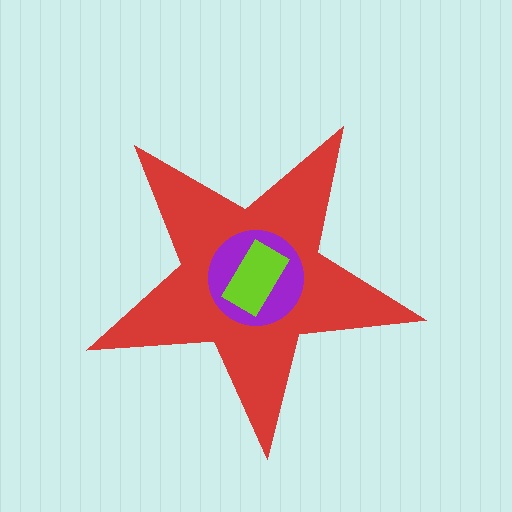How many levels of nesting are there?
3.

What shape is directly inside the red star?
The purple circle.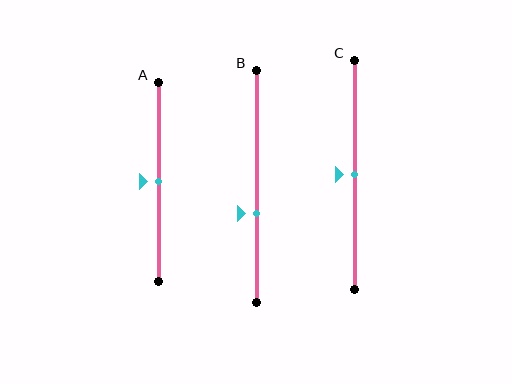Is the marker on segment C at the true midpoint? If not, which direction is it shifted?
Yes, the marker on segment C is at the true midpoint.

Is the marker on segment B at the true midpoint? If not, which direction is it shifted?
No, the marker on segment B is shifted downward by about 12% of the segment length.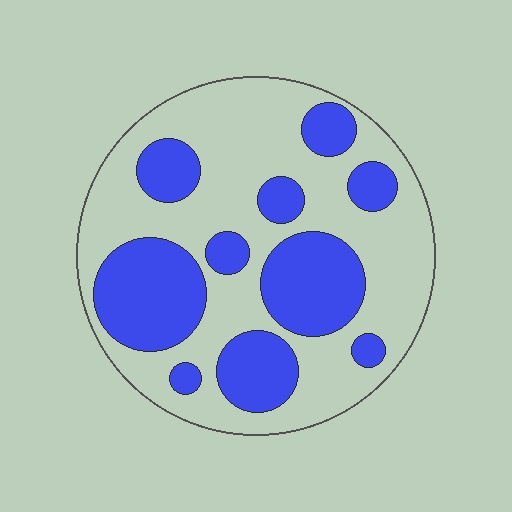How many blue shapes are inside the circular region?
10.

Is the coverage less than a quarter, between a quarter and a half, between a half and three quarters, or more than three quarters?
Between a quarter and a half.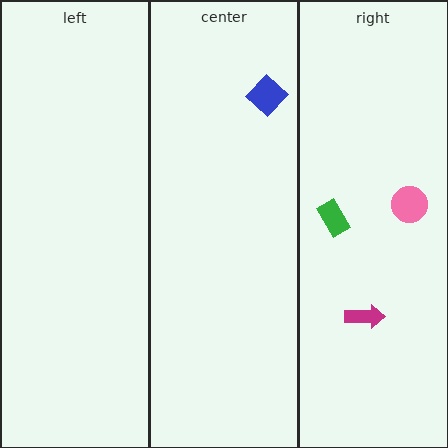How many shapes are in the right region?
3.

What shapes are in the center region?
The blue diamond.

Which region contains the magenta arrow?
The right region.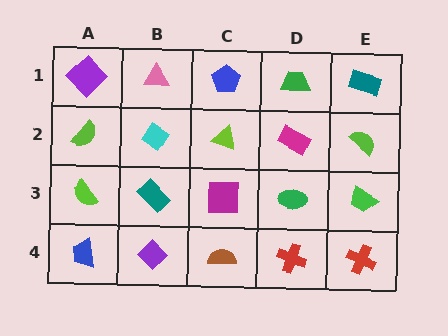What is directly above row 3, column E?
A lime semicircle.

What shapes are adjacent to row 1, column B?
A cyan diamond (row 2, column B), a purple diamond (row 1, column A), a blue pentagon (row 1, column C).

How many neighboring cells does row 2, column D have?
4.